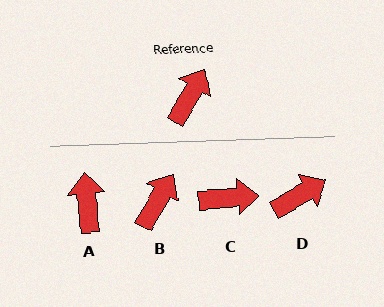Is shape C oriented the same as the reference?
No, it is off by about 55 degrees.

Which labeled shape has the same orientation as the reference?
B.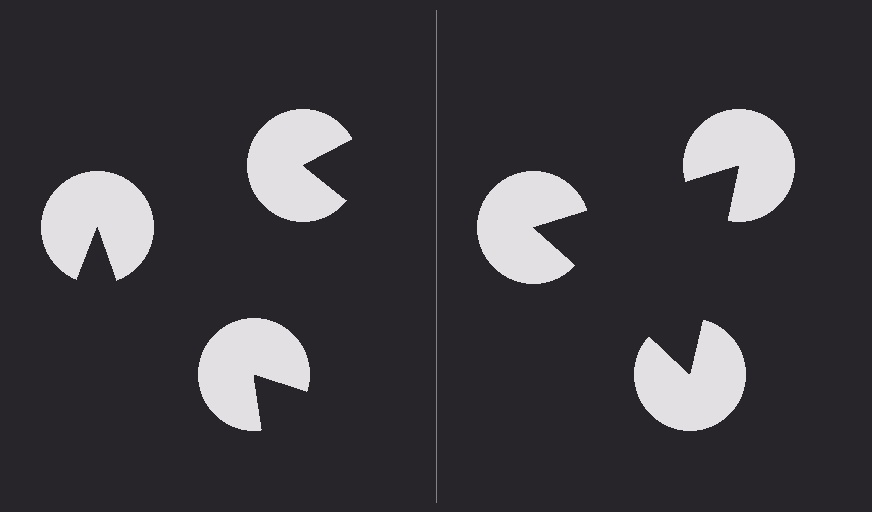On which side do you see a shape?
An illusory triangle appears on the right side. On the left side the wedge cuts are rotated, so no coherent shape forms.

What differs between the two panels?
The pac-man discs are positioned identically on both sides; only the wedge orientations differ. On the right they align to a triangle; on the left they are misaligned.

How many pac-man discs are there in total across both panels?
6 — 3 on each side.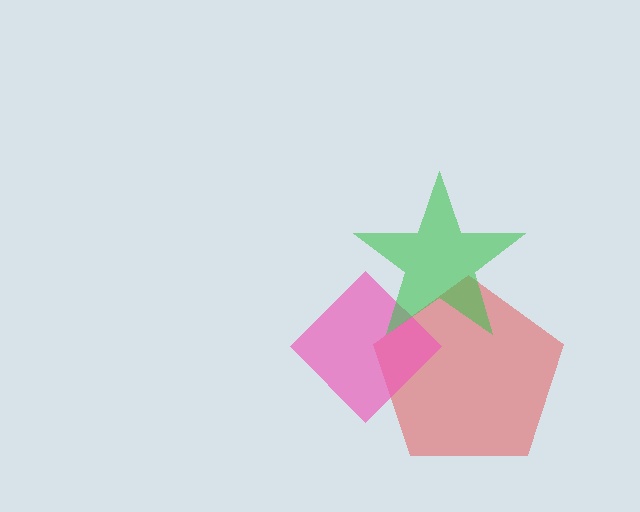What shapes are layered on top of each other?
The layered shapes are: a red pentagon, a pink diamond, a green star.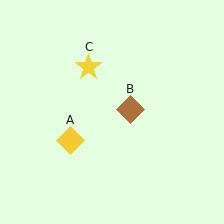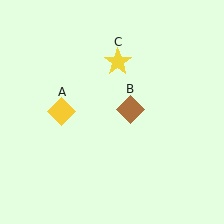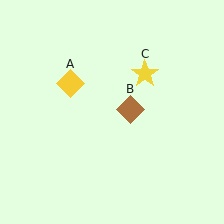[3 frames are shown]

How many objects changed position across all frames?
2 objects changed position: yellow diamond (object A), yellow star (object C).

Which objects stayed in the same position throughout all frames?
Brown diamond (object B) remained stationary.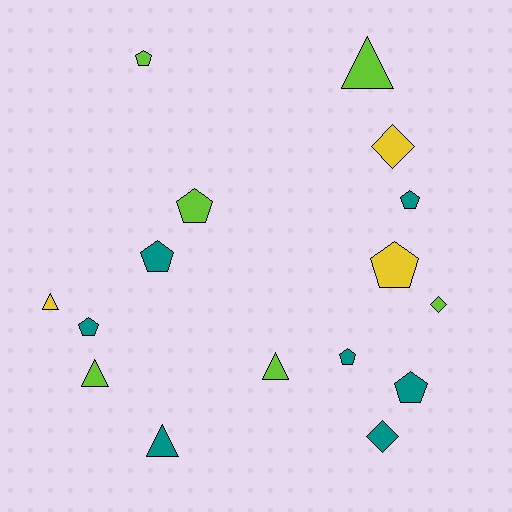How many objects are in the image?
There are 16 objects.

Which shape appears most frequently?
Pentagon, with 8 objects.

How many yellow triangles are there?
There is 1 yellow triangle.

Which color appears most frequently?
Teal, with 7 objects.